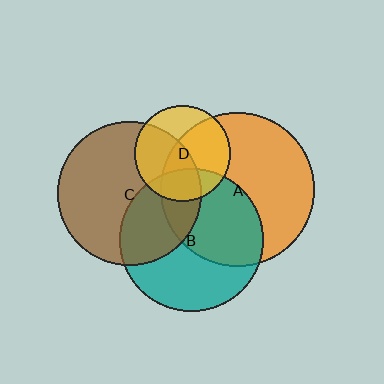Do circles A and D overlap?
Yes.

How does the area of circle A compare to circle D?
Approximately 2.6 times.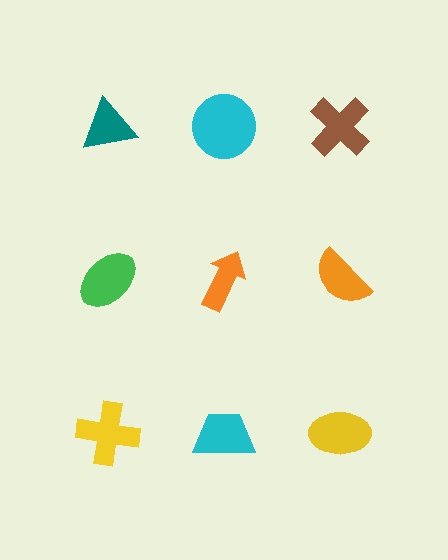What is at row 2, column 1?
A green ellipse.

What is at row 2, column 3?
An orange semicircle.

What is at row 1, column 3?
A brown cross.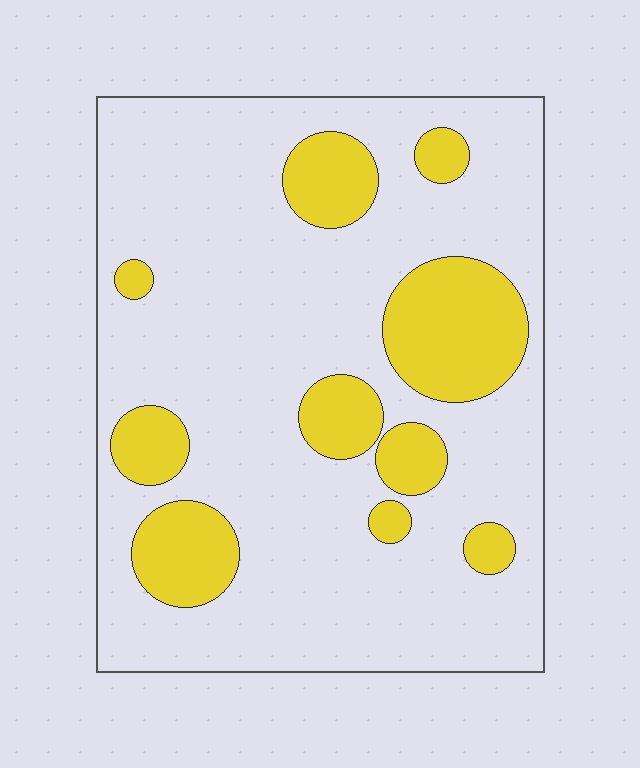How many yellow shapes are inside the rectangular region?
10.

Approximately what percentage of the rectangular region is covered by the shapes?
Approximately 20%.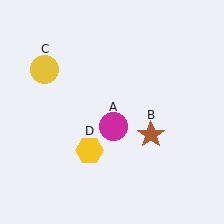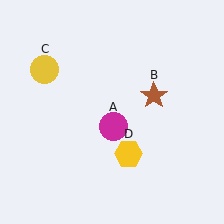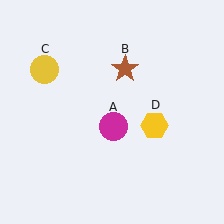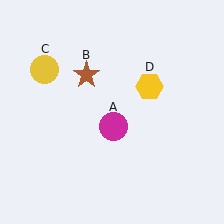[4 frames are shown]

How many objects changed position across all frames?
2 objects changed position: brown star (object B), yellow hexagon (object D).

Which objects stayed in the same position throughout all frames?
Magenta circle (object A) and yellow circle (object C) remained stationary.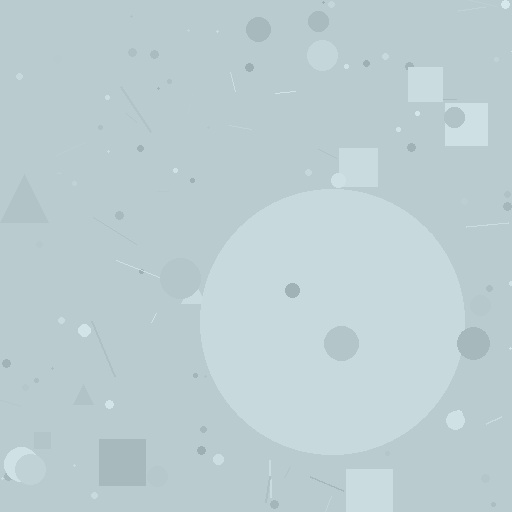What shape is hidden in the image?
A circle is hidden in the image.